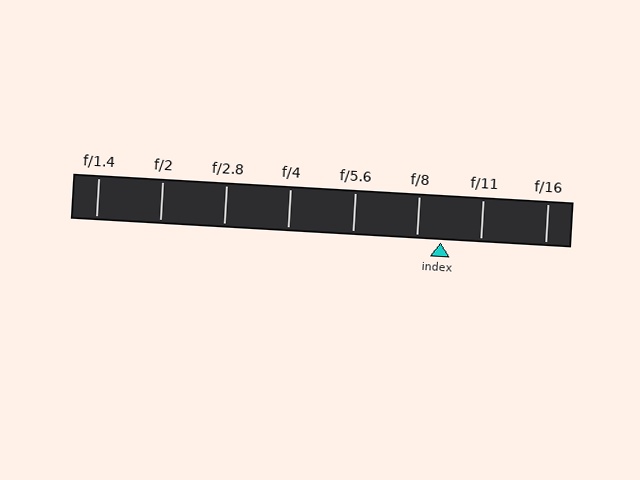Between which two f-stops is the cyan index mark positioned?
The index mark is between f/8 and f/11.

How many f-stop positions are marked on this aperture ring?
There are 8 f-stop positions marked.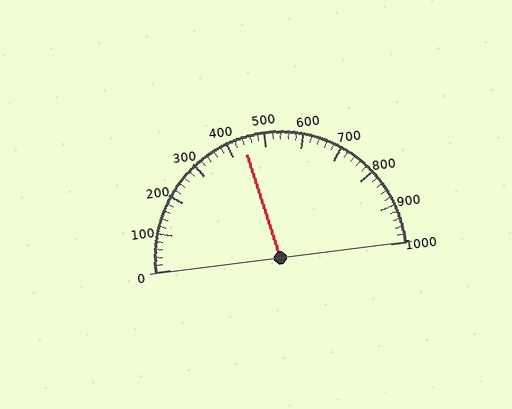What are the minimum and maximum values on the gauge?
The gauge ranges from 0 to 1000.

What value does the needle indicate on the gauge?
The needle indicates approximately 440.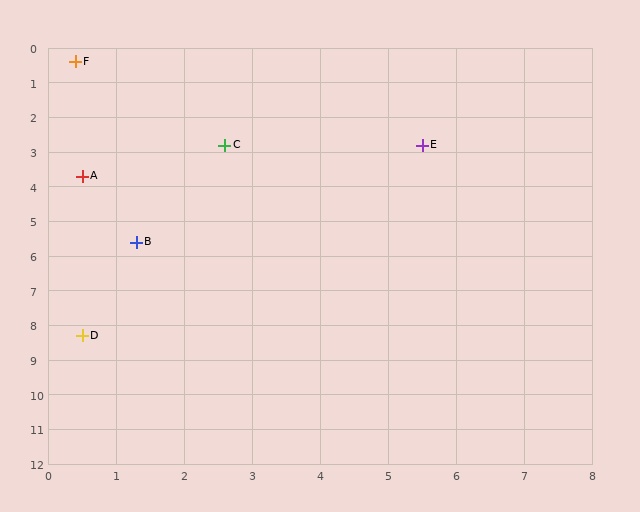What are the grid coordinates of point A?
Point A is at approximately (0.5, 3.7).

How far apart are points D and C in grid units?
Points D and C are about 5.9 grid units apart.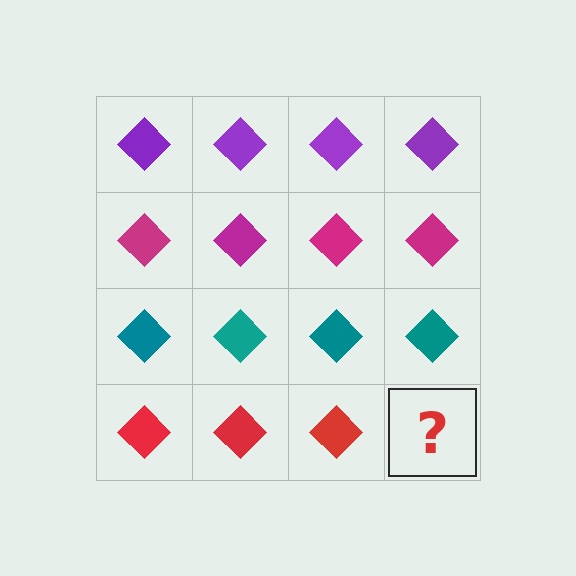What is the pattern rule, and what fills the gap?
The rule is that each row has a consistent color. The gap should be filled with a red diamond.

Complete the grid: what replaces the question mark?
The question mark should be replaced with a red diamond.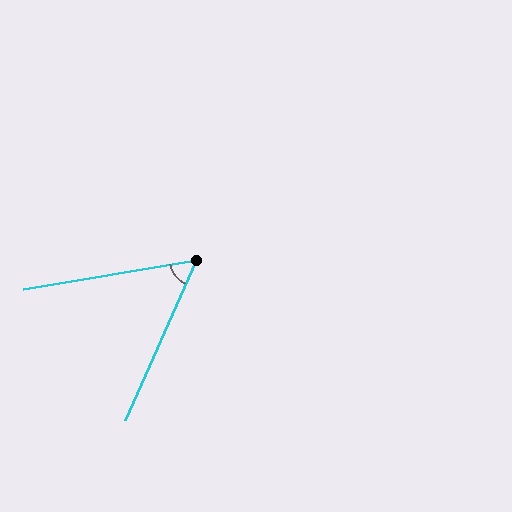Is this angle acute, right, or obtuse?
It is acute.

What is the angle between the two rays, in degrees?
Approximately 57 degrees.